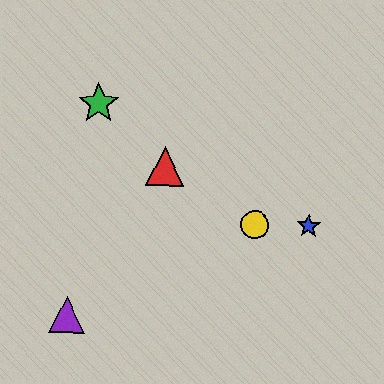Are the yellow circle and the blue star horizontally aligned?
Yes, both are at y≈225.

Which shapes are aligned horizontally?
The blue star, the yellow circle are aligned horizontally.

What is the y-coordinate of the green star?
The green star is at y≈103.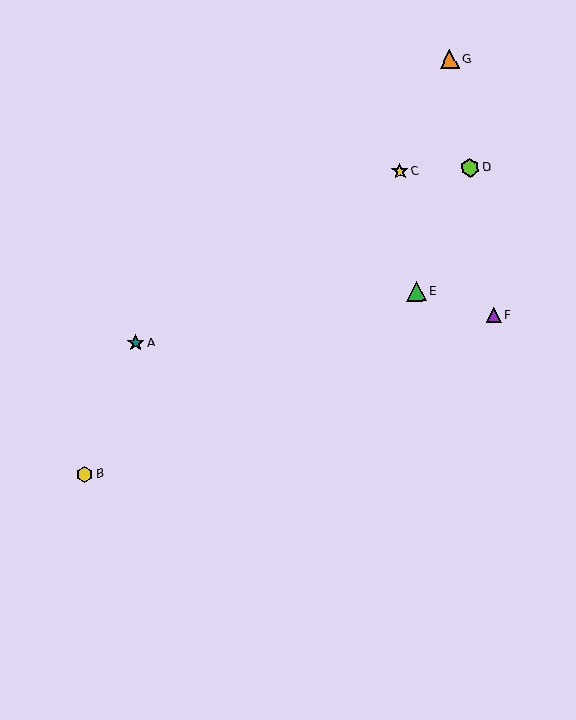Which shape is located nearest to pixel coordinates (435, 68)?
The orange triangle (labeled G) at (450, 59) is nearest to that location.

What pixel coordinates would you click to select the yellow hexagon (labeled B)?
Click at (85, 474) to select the yellow hexagon B.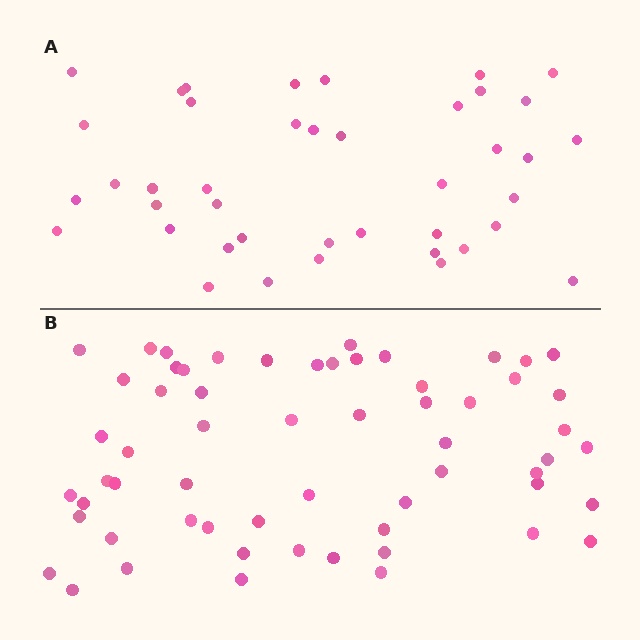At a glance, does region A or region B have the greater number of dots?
Region B (the bottom region) has more dots.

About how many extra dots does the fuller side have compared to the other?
Region B has approximately 20 more dots than region A.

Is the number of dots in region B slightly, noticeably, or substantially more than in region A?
Region B has substantially more. The ratio is roughly 1.5 to 1.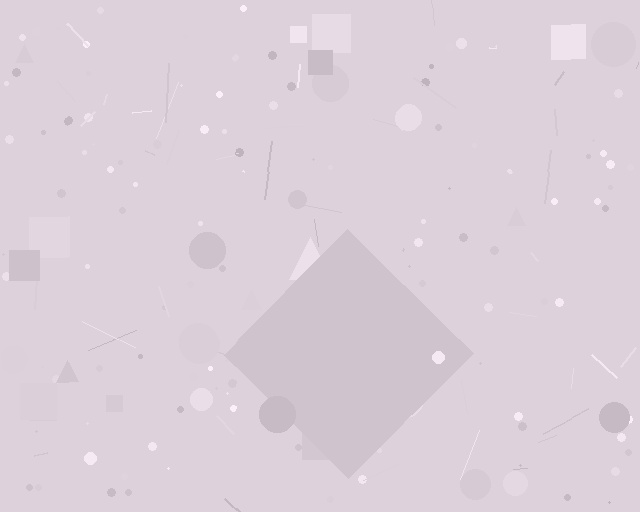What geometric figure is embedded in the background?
A diamond is embedded in the background.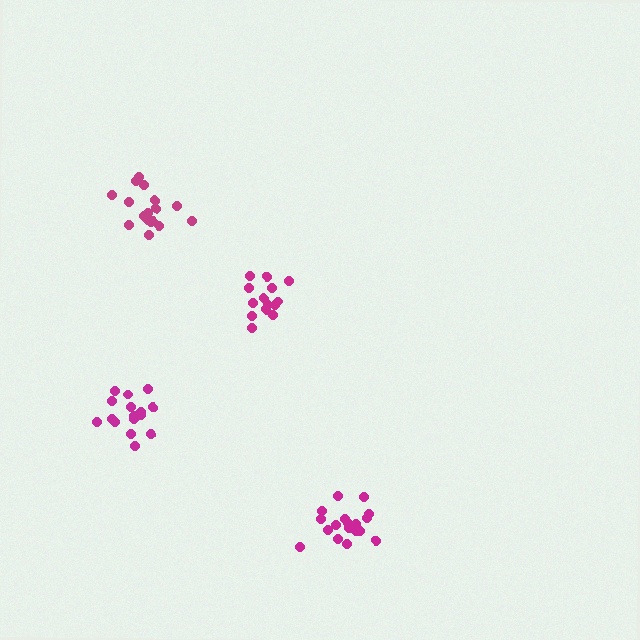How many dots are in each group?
Group 1: 18 dots, Group 2: 18 dots, Group 3: 14 dots, Group 4: 16 dots (66 total).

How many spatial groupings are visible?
There are 4 spatial groupings.